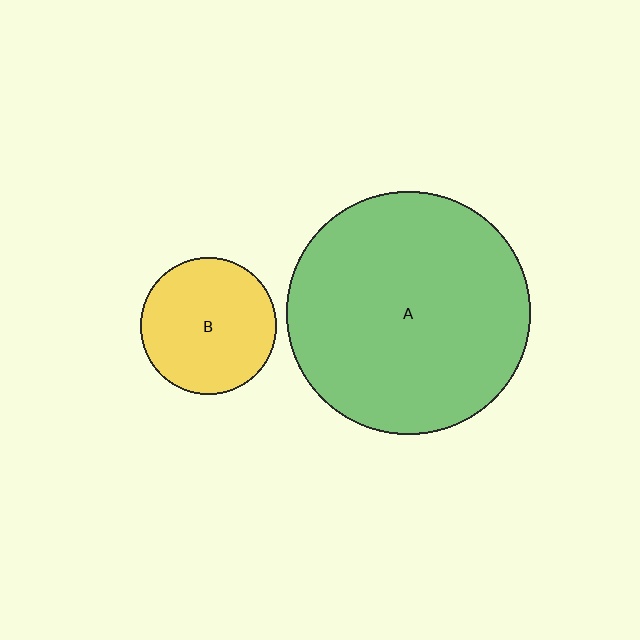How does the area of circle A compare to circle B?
Approximately 3.2 times.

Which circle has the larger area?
Circle A (green).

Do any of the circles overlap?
No, none of the circles overlap.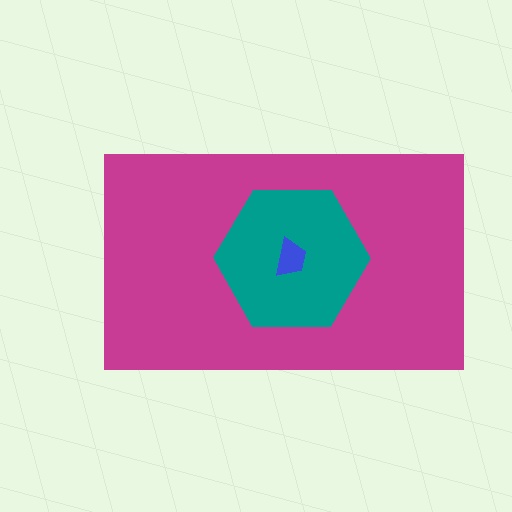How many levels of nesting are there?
3.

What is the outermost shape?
The magenta rectangle.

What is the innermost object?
The blue trapezoid.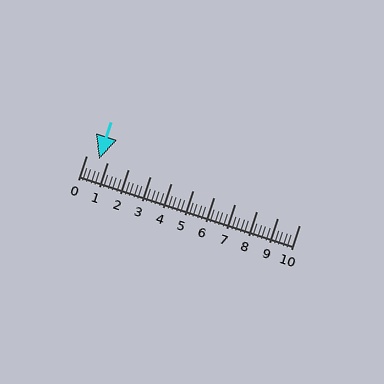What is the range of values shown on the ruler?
The ruler shows values from 0 to 10.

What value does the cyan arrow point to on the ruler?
The cyan arrow points to approximately 0.6.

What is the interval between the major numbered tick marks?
The major tick marks are spaced 1 units apart.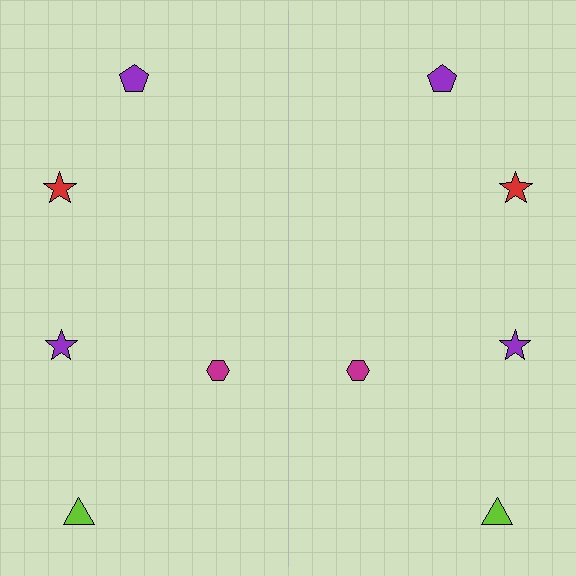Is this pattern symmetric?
Yes, this pattern has bilateral (reflection) symmetry.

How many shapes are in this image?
There are 10 shapes in this image.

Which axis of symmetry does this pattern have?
The pattern has a vertical axis of symmetry running through the center of the image.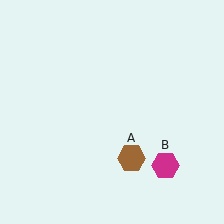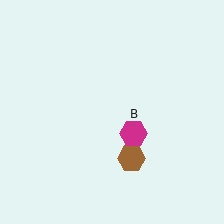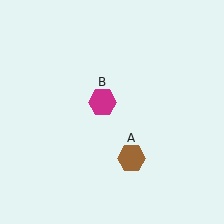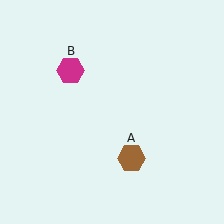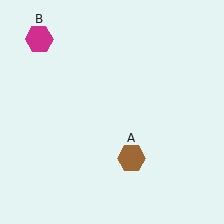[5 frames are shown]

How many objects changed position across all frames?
1 object changed position: magenta hexagon (object B).